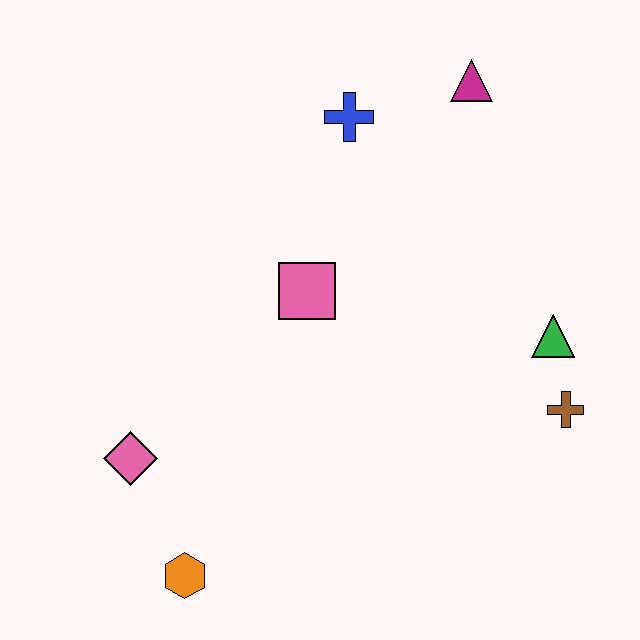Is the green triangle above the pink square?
No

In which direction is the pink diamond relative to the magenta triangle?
The pink diamond is below the magenta triangle.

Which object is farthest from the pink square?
The orange hexagon is farthest from the pink square.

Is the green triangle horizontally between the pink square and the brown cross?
Yes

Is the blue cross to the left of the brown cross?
Yes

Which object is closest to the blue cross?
The magenta triangle is closest to the blue cross.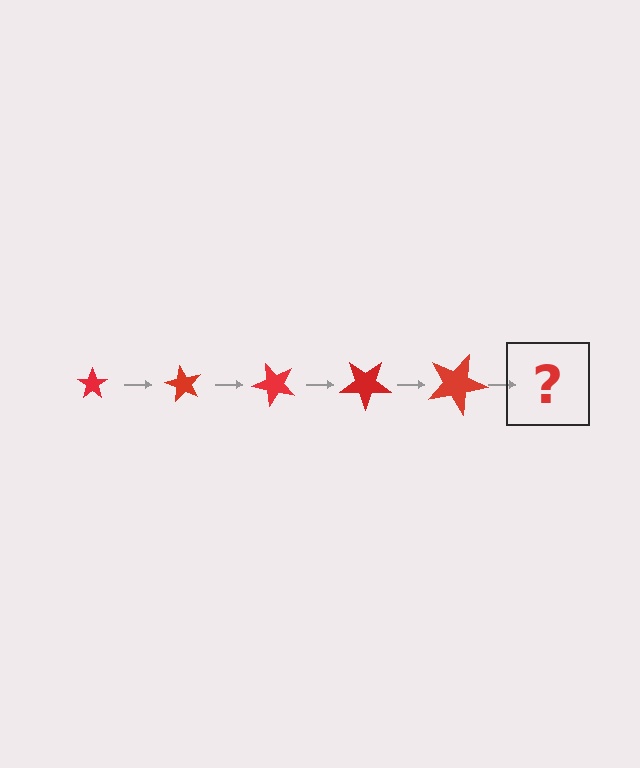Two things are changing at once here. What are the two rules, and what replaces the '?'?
The two rules are that the star grows larger each step and it rotates 60 degrees each step. The '?' should be a star, larger than the previous one and rotated 300 degrees from the start.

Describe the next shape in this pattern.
It should be a star, larger than the previous one and rotated 300 degrees from the start.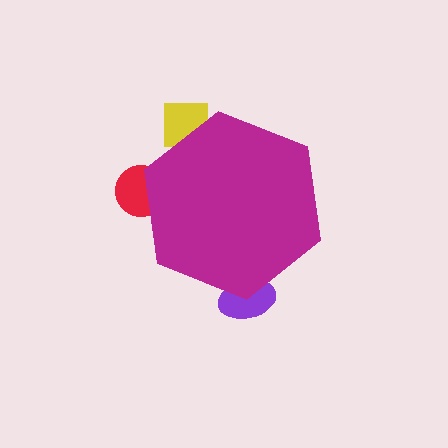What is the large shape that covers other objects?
A magenta hexagon.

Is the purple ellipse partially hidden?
Yes, the purple ellipse is partially hidden behind the magenta hexagon.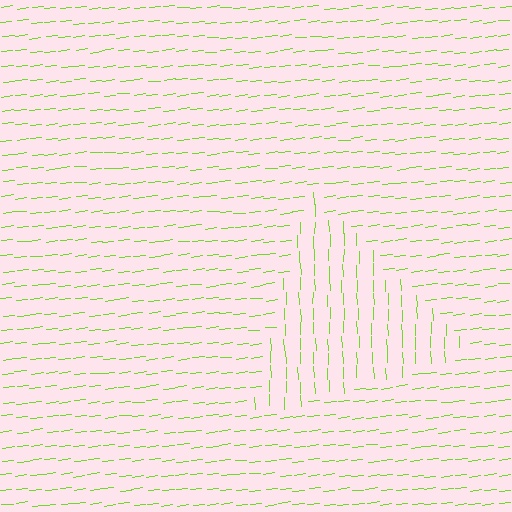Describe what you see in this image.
The image is filled with small lime line segments. A triangle region in the image has lines oriented differently from the surrounding lines, creating a visible texture boundary.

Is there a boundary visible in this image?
Yes, there is a texture boundary formed by a change in line orientation.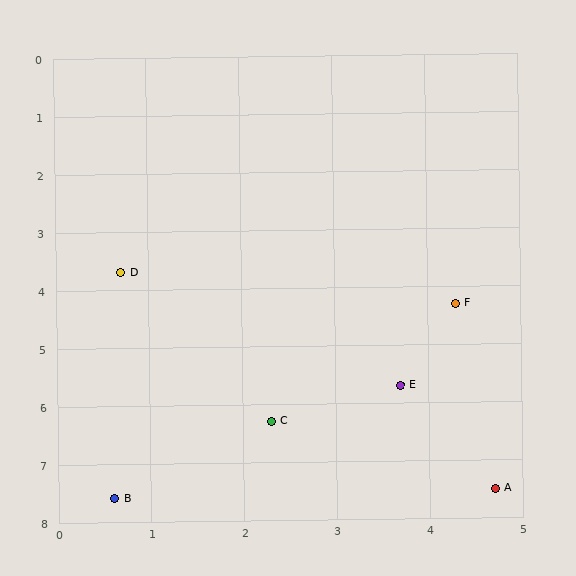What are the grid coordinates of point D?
Point D is at approximately (0.7, 3.7).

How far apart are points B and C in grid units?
Points B and C are about 2.1 grid units apart.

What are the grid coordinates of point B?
Point B is at approximately (0.6, 7.6).